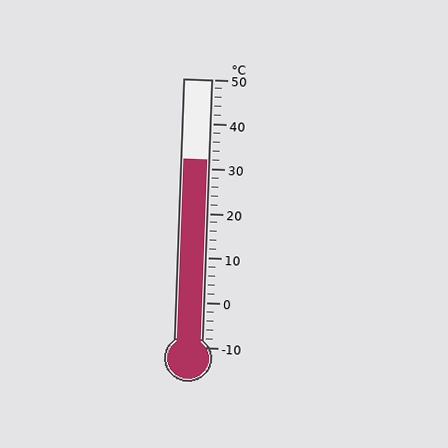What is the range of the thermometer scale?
The thermometer scale ranges from -10°C to 50°C.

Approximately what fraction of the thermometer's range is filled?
The thermometer is filled to approximately 70% of its range.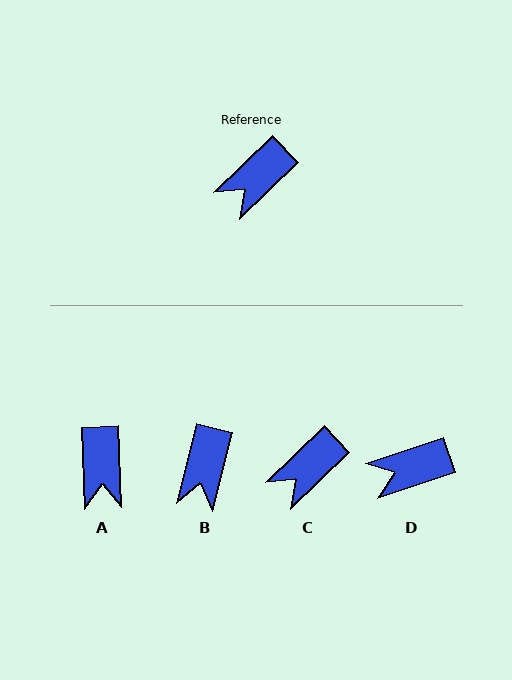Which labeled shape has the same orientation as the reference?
C.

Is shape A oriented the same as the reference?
No, it is off by about 48 degrees.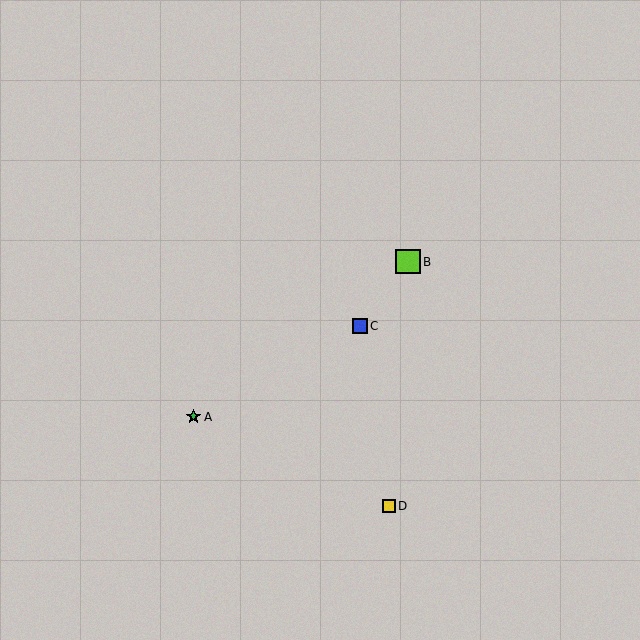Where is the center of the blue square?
The center of the blue square is at (360, 326).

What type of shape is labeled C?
Shape C is a blue square.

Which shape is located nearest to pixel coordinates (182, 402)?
The green star (labeled A) at (193, 417) is nearest to that location.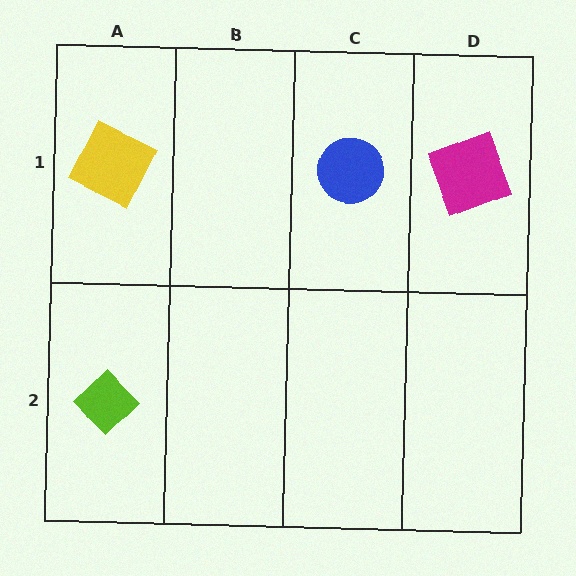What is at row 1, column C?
A blue circle.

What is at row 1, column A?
A yellow square.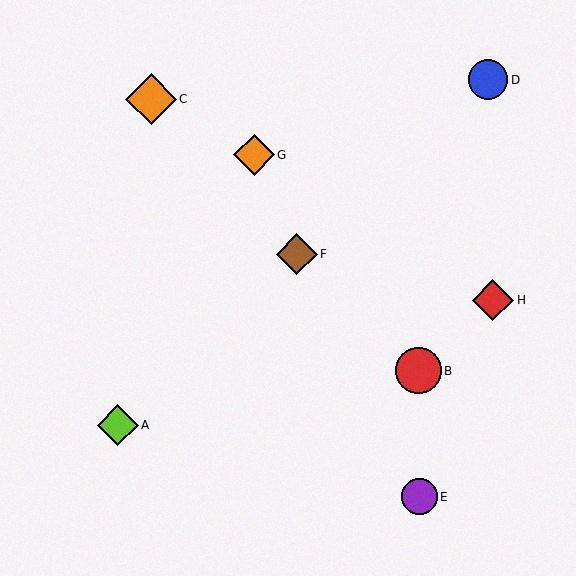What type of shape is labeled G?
Shape G is an orange diamond.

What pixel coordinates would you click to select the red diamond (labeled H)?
Click at (493, 300) to select the red diamond H.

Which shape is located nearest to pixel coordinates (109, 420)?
The lime diamond (labeled A) at (118, 425) is nearest to that location.